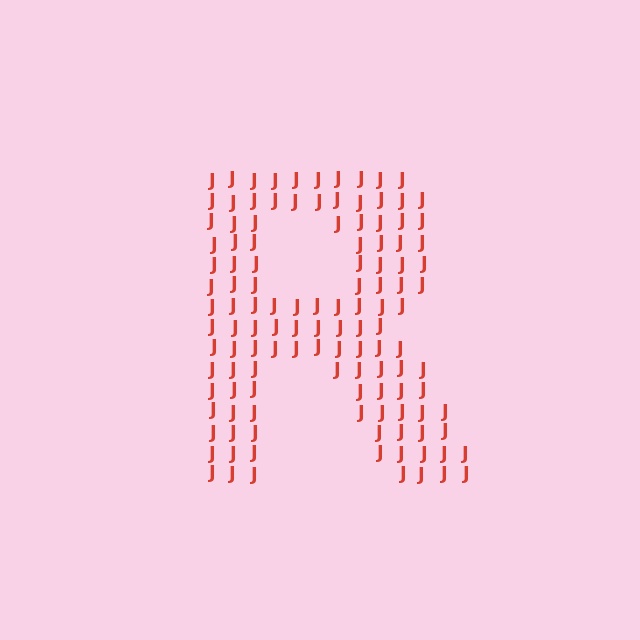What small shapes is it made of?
It is made of small letter J's.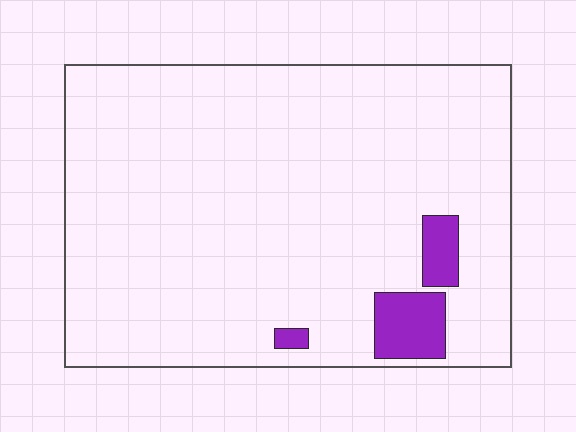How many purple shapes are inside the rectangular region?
3.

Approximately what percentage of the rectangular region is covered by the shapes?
Approximately 5%.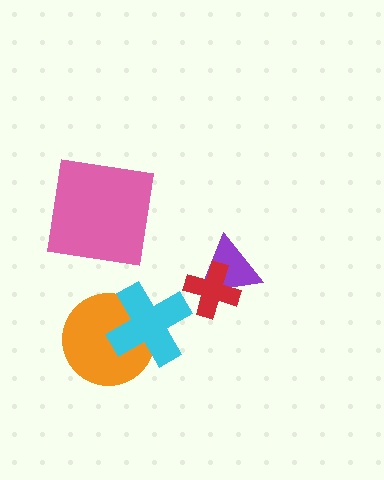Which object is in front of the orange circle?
The cyan cross is in front of the orange circle.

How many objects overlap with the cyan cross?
1 object overlaps with the cyan cross.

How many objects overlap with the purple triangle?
1 object overlaps with the purple triangle.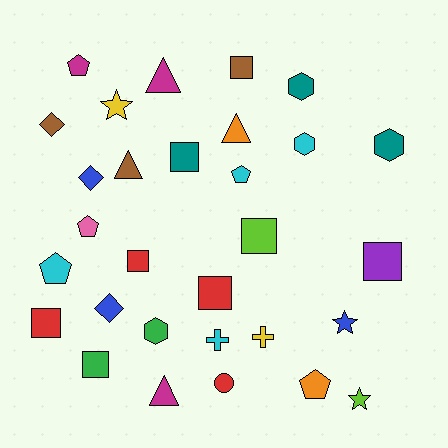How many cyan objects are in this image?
There are 4 cyan objects.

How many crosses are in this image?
There are 2 crosses.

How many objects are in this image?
There are 30 objects.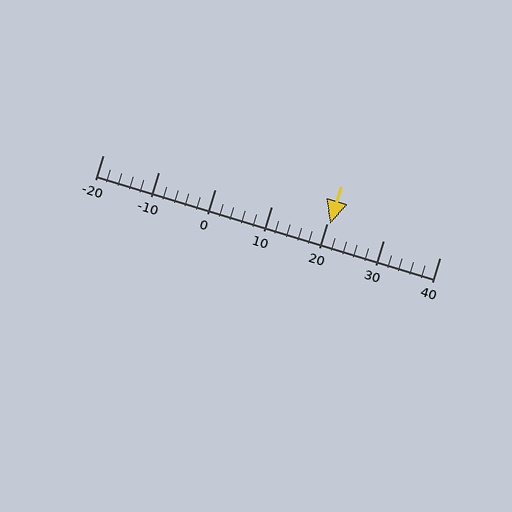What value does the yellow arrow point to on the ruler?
The yellow arrow points to approximately 20.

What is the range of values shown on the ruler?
The ruler shows values from -20 to 40.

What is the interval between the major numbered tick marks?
The major tick marks are spaced 10 units apart.